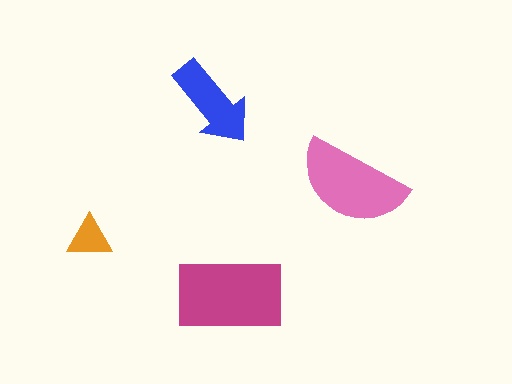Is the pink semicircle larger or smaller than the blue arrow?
Larger.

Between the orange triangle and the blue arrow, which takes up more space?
The blue arrow.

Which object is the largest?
The magenta rectangle.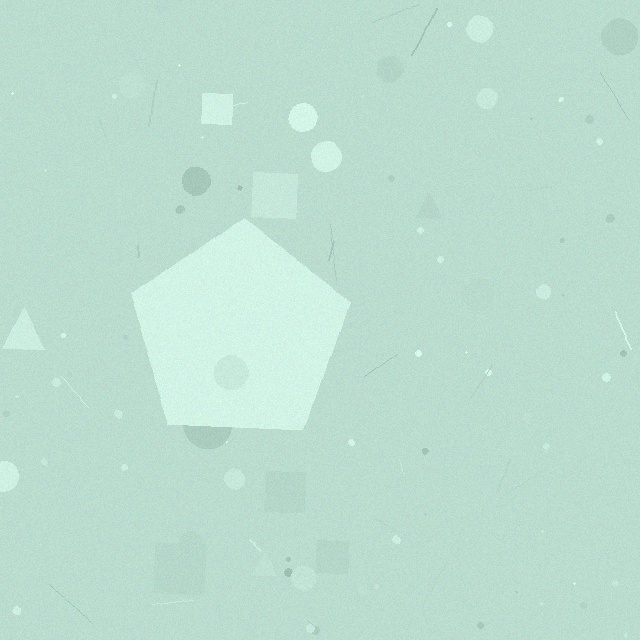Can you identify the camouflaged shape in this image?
The camouflaged shape is a pentagon.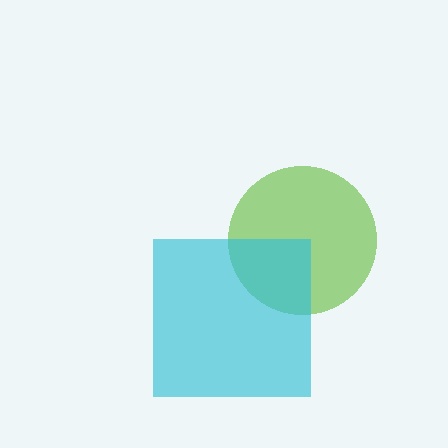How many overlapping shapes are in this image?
There are 2 overlapping shapes in the image.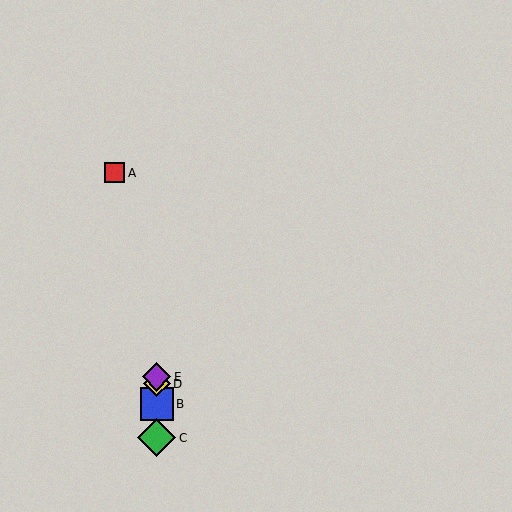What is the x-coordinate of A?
Object A is at x≈115.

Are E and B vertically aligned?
Yes, both are at x≈157.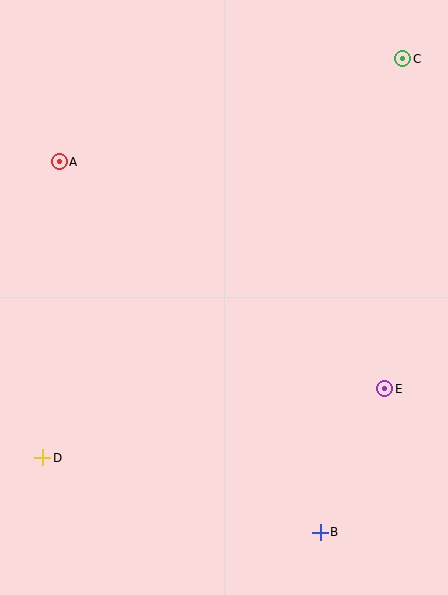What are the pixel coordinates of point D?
Point D is at (43, 458).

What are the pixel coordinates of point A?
Point A is at (59, 162).